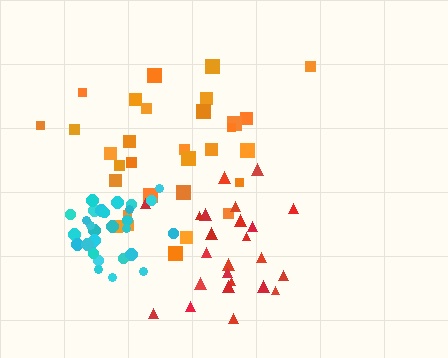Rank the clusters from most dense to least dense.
cyan, red, orange.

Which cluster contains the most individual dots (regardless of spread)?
Orange (31).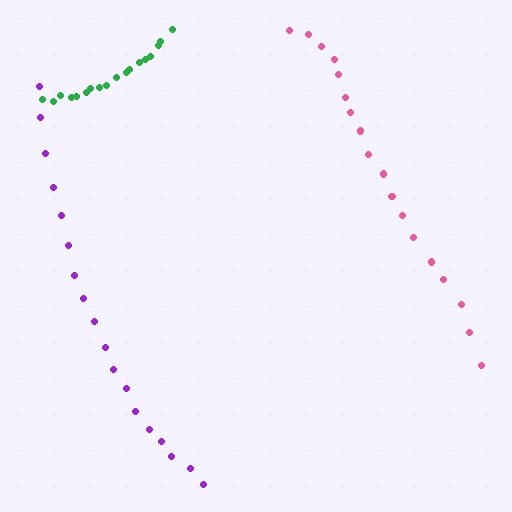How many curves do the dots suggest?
There are 3 distinct paths.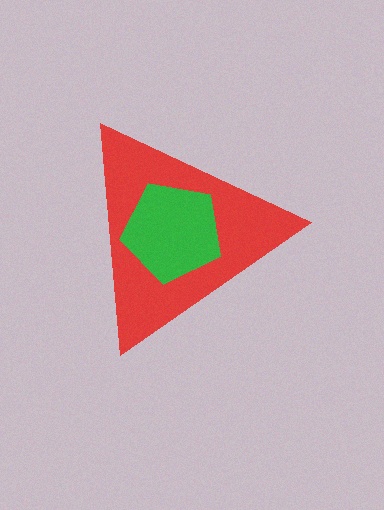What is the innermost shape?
The green pentagon.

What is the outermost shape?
The red triangle.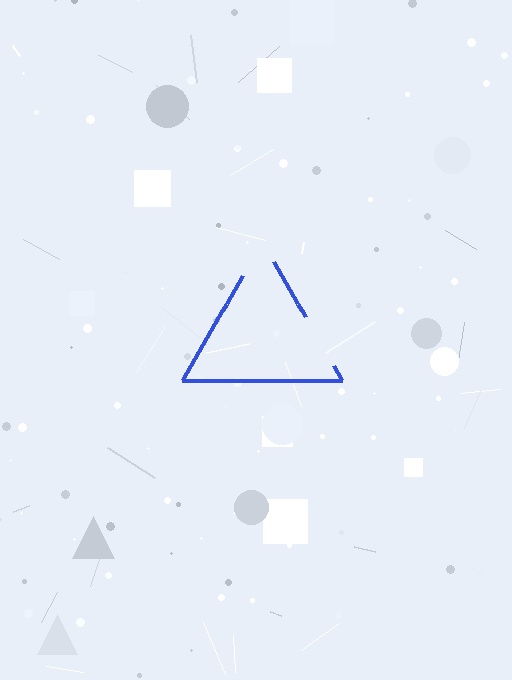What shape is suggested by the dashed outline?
The dashed outline suggests a triangle.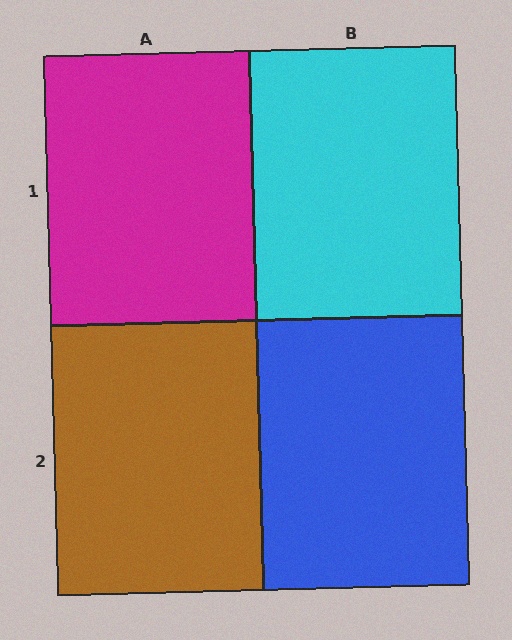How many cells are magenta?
1 cell is magenta.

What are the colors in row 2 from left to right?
Brown, blue.